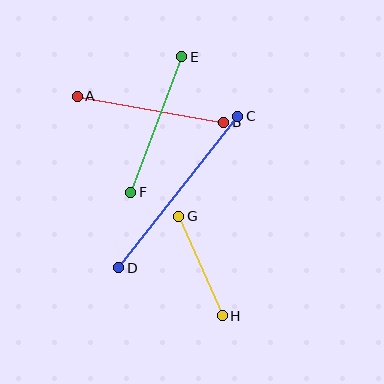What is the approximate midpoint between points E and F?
The midpoint is at approximately (156, 125) pixels.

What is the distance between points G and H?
The distance is approximately 108 pixels.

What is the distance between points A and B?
The distance is approximately 149 pixels.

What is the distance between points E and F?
The distance is approximately 145 pixels.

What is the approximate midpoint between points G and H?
The midpoint is at approximately (200, 266) pixels.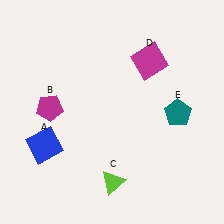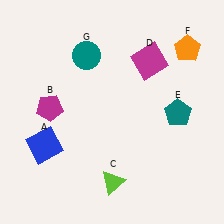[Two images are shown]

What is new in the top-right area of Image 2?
An orange pentagon (F) was added in the top-right area of Image 2.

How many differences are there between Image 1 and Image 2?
There are 2 differences between the two images.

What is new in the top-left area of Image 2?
A teal circle (G) was added in the top-left area of Image 2.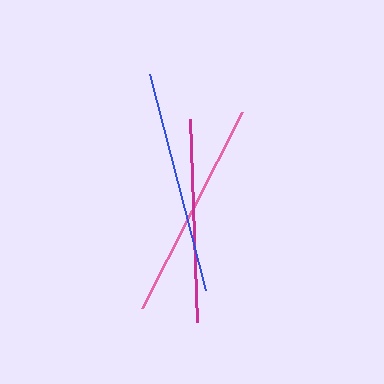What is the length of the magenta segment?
The magenta segment is approximately 203 pixels long.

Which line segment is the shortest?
The magenta line is the shortest at approximately 203 pixels.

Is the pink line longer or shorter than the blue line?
The blue line is longer than the pink line.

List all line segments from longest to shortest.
From longest to shortest: blue, pink, magenta.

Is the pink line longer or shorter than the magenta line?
The pink line is longer than the magenta line.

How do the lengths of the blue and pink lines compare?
The blue and pink lines are approximately the same length.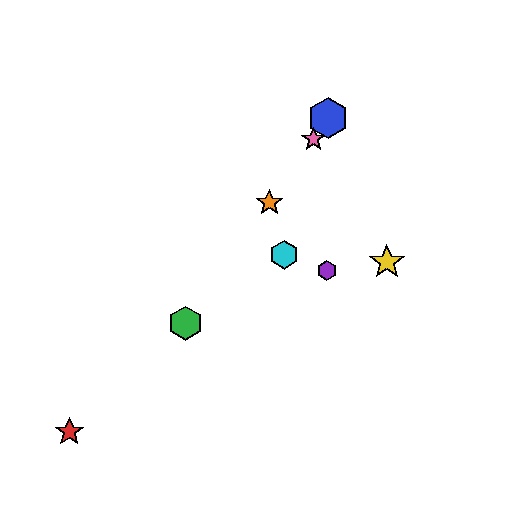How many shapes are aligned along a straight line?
4 shapes (the blue hexagon, the green hexagon, the orange star, the pink star) are aligned along a straight line.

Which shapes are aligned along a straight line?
The blue hexagon, the green hexagon, the orange star, the pink star are aligned along a straight line.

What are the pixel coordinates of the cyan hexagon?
The cyan hexagon is at (284, 255).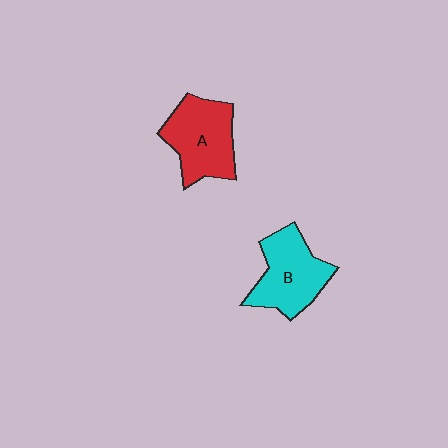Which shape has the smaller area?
Shape B (cyan).